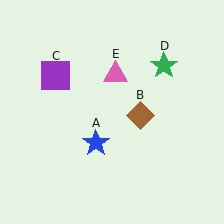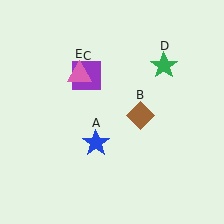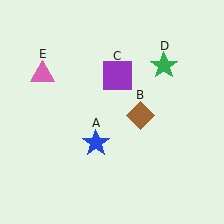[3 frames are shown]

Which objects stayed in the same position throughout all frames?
Blue star (object A) and brown diamond (object B) and green star (object D) remained stationary.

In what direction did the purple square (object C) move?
The purple square (object C) moved right.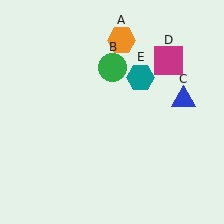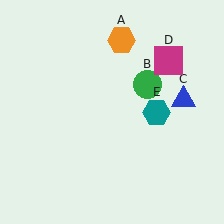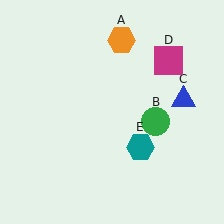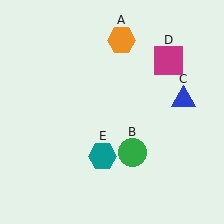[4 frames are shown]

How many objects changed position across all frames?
2 objects changed position: green circle (object B), teal hexagon (object E).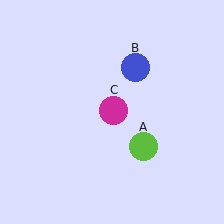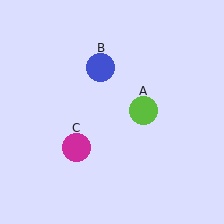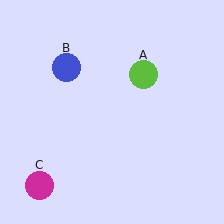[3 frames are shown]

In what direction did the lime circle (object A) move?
The lime circle (object A) moved up.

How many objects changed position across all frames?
3 objects changed position: lime circle (object A), blue circle (object B), magenta circle (object C).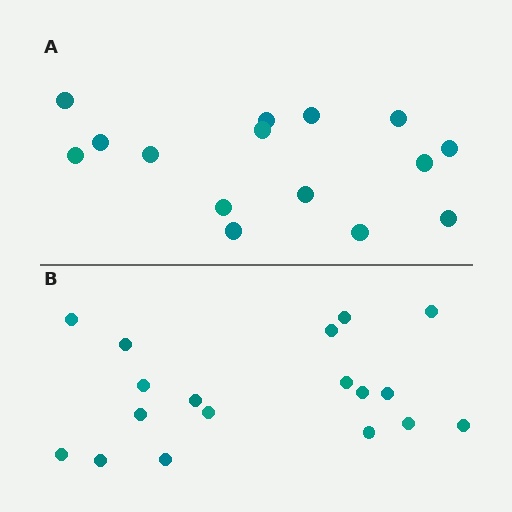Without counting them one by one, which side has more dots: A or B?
Region B (the bottom region) has more dots.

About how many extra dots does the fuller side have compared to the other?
Region B has just a few more — roughly 2 or 3 more dots than region A.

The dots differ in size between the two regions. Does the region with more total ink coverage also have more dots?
No. Region A has more total ink coverage because its dots are larger, but region B actually contains more individual dots. Total area can be misleading — the number of items is what matters here.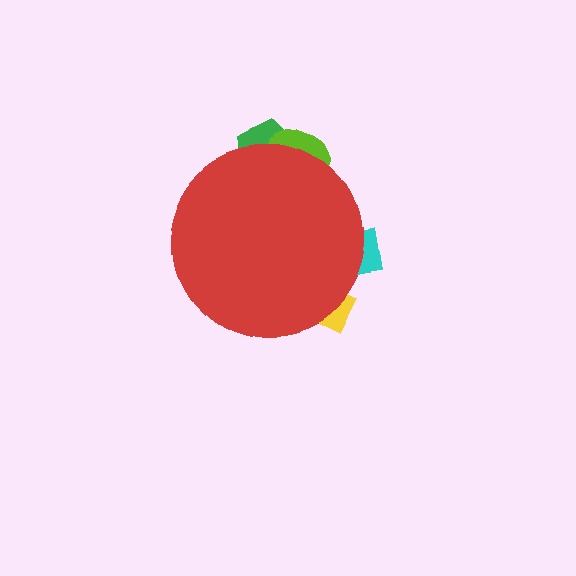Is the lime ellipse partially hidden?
Yes, the lime ellipse is partially hidden behind the red circle.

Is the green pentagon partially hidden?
Yes, the green pentagon is partially hidden behind the red circle.